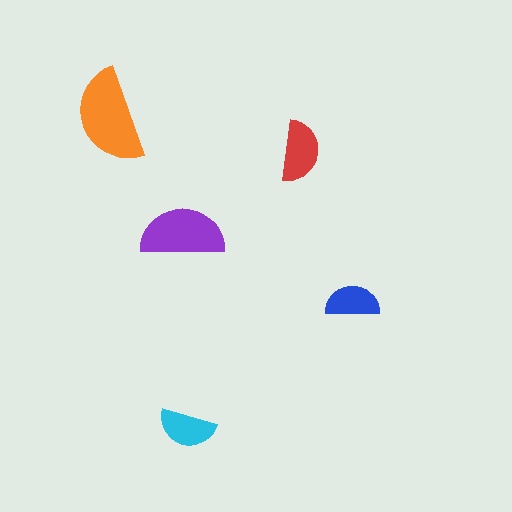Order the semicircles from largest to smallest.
the orange one, the purple one, the red one, the cyan one, the blue one.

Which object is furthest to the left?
The orange semicircle is leftmost.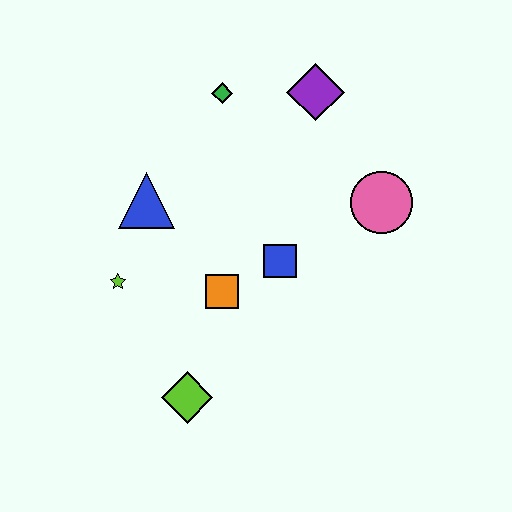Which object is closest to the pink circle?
The blue square is closest to the pink circle.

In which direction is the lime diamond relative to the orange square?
The lime diamond is below the orange square.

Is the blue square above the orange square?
Yes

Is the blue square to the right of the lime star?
Yes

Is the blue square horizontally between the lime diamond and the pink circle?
Yes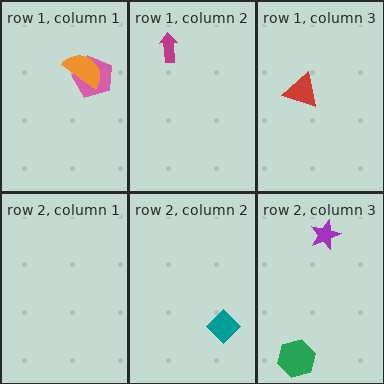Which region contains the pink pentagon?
The row 1, column 1 region.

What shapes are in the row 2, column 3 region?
The purple star, the green hexagon.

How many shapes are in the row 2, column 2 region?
1.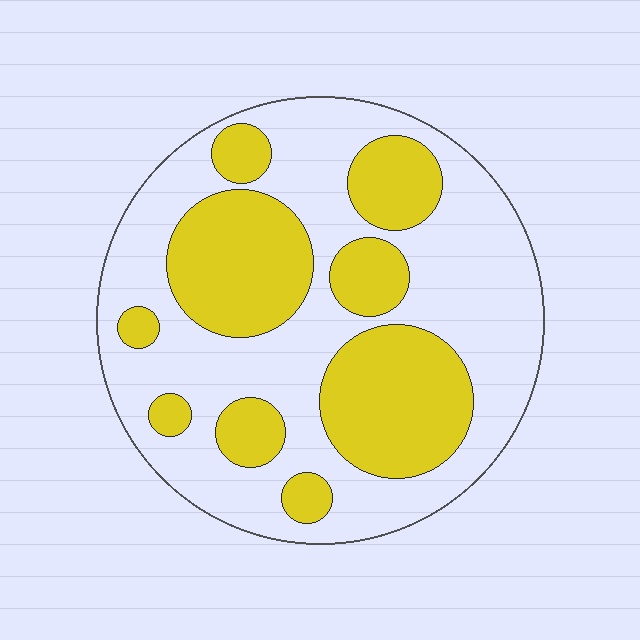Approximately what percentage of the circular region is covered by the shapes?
Approximately 40%.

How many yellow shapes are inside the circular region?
9.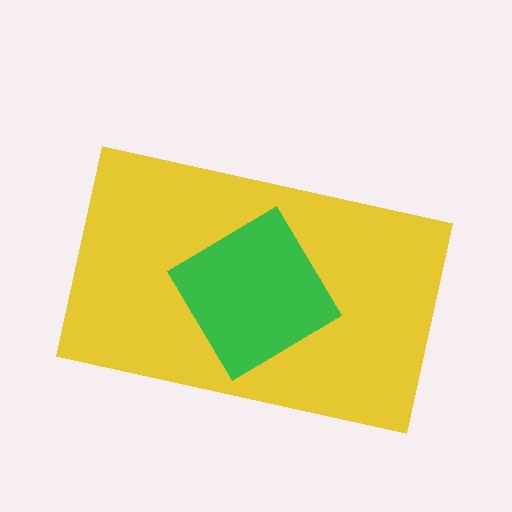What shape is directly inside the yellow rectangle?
The green diamond.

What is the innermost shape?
The green diamond.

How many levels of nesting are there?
2.